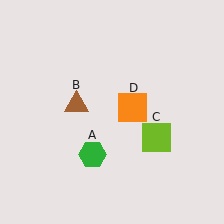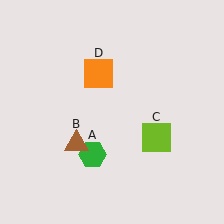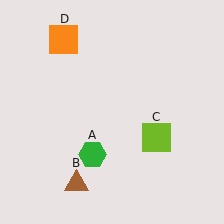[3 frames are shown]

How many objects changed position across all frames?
2 objects changed position: brown triangle (object B), orange square (object D).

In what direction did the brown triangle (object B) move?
The brown triangle (object B) moved down.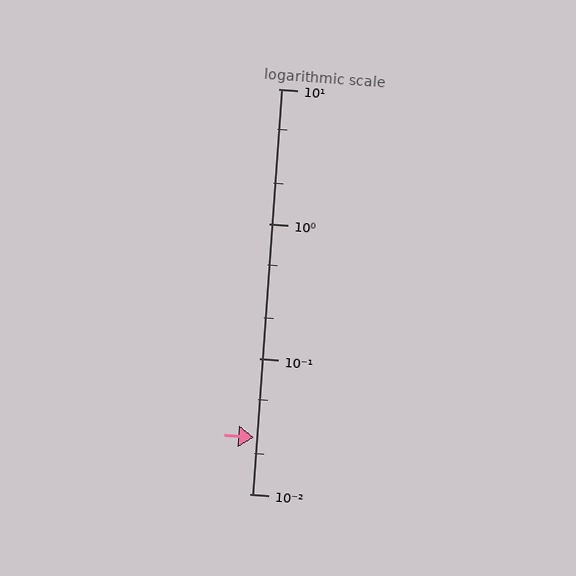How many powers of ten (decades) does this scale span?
The scale spans 3 decades, from 0.01 to 10.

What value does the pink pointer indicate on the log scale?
The pointer indicates approximately 0.026.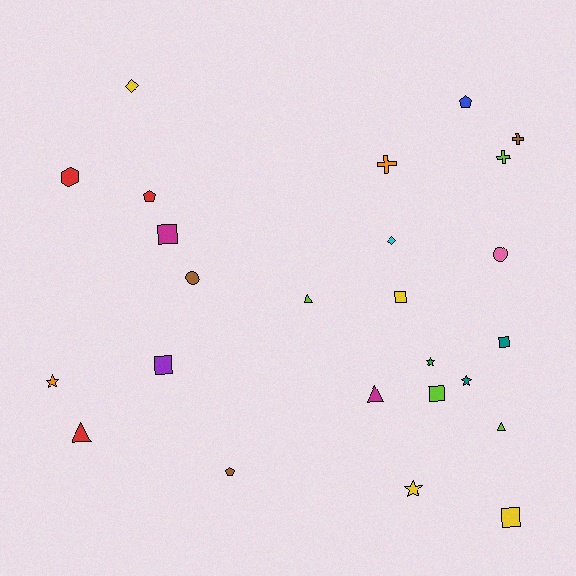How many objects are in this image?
There are 25 objects.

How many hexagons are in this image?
There is 1 hexagon.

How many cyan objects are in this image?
There is 1 cyan object.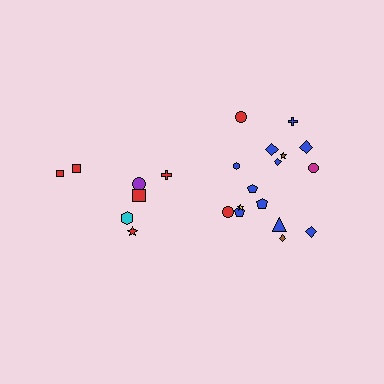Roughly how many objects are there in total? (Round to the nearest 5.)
Roughly 25 objects in total.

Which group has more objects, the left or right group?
The right group.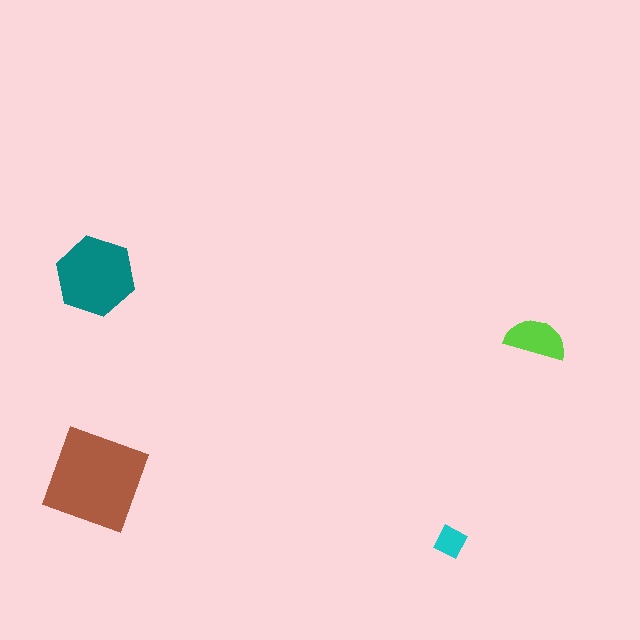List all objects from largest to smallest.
The brown square, the teal hexagon, the lime semicircle, the cyan diamond.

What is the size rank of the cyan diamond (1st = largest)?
4th.